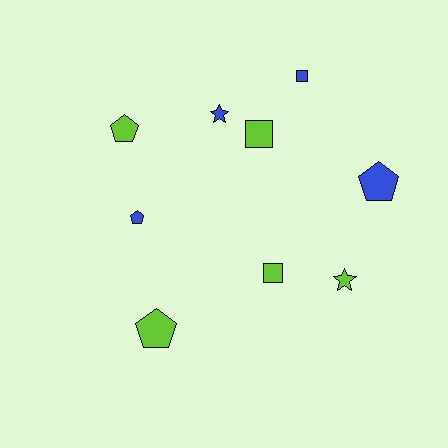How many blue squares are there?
There is 1 blue square.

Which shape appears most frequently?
Pentagon, with 4 objects.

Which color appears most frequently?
Lime, with 5 objects.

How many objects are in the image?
There are 9 objects.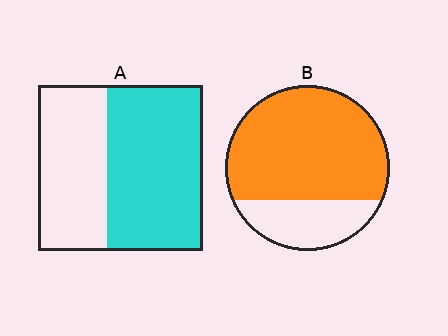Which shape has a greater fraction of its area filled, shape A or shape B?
Shape B.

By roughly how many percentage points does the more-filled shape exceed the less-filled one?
By roughly 15 percentage points (B over A).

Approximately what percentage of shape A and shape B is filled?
A is approximately 60% and B is approximately 75%.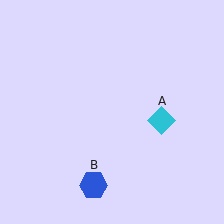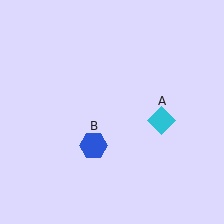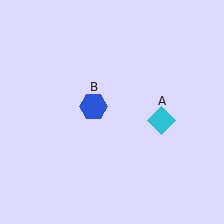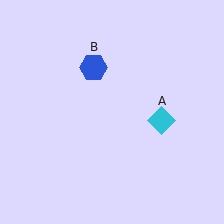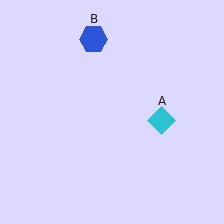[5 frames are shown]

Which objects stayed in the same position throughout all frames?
Cyan diamond (object A) remained stationary.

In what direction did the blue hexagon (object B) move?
The blue hexagon (object B) moved up.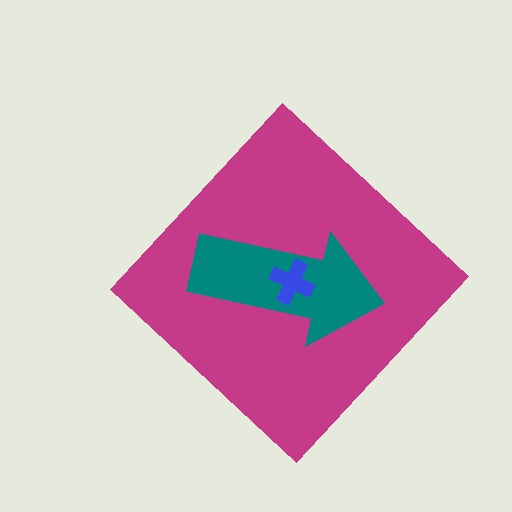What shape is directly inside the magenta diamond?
The teal arrow.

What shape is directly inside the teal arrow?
The blue cross.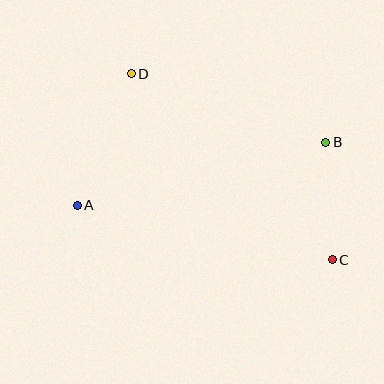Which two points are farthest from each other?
Points C and D are farthest from each other.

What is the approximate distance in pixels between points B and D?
The distance between B and D is approximately 206 pixels.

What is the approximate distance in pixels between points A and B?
The distance between A and B is approximately 257 pixels.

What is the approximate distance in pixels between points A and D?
The distance between A and D is approximately 142 pixels.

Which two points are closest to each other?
Points B and C are closest to each other.